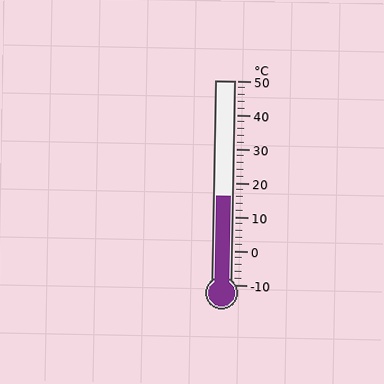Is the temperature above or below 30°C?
The temperature is below 30°C.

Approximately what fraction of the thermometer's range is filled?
The thermometer is filled to approximately 45% of its range.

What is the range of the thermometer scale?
The thermometer scale ranges from -10°C to 50°C.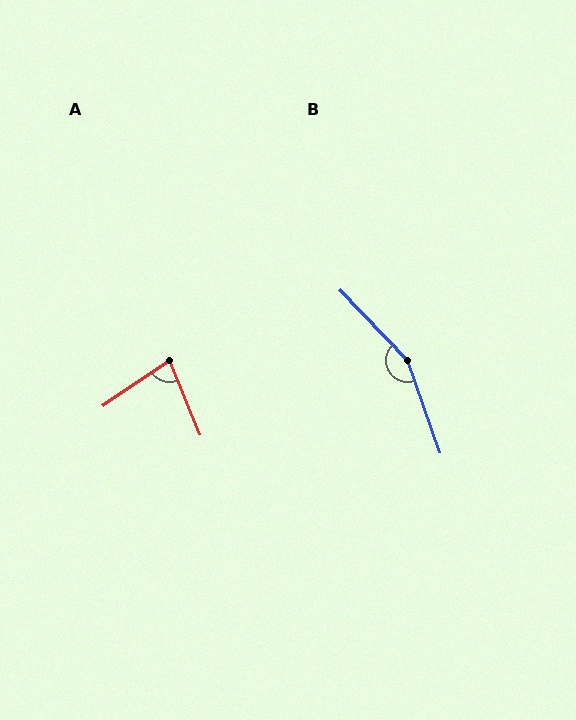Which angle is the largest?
B, at approximately 156 degrees.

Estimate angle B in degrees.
Approximately 156 degrees.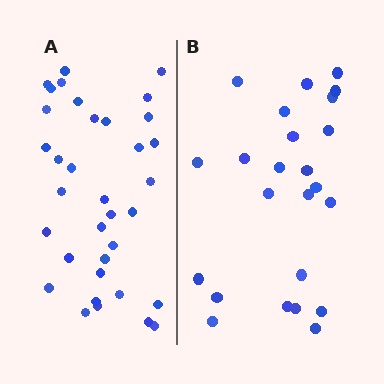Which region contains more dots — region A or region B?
Region A (the left region) has more dots.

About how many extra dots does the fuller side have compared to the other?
Region A has roughly 12 or so more dots than region B.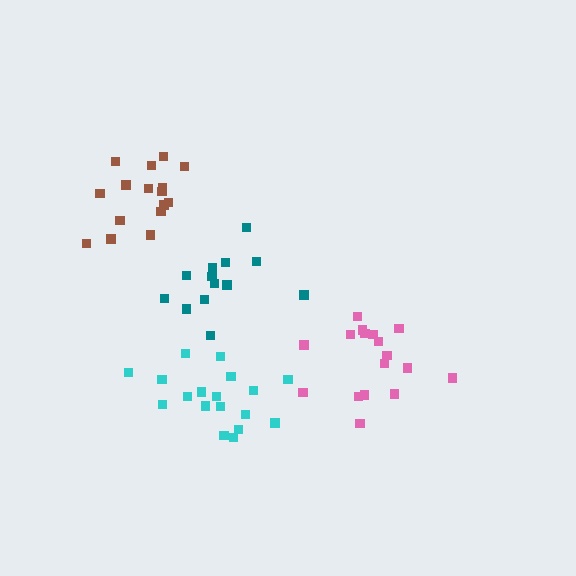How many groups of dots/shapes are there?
There are 4 groups.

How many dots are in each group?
Group 1: 18 dots, Group 2: 17 dots, Group 3: 13 dots, Group 4: 16 dots (64 total).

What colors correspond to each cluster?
The clusters are colored: cyan, pink, teal, brown.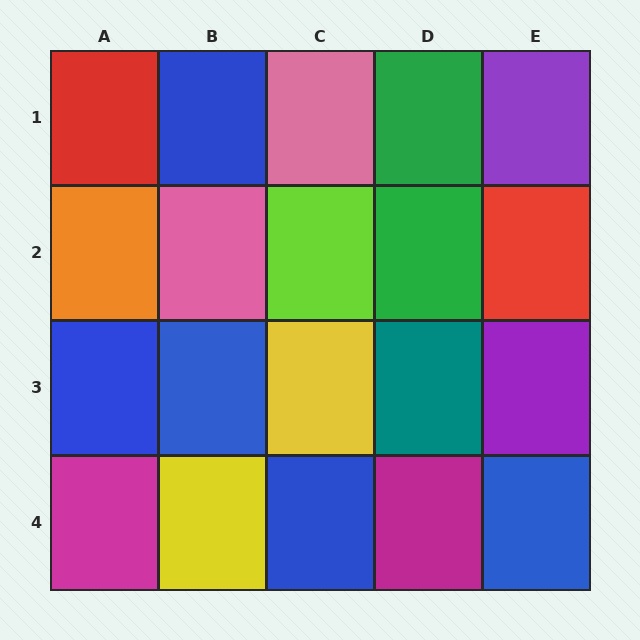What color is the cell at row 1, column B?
Blue.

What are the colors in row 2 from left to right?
Orange, pink, lime, green, red.